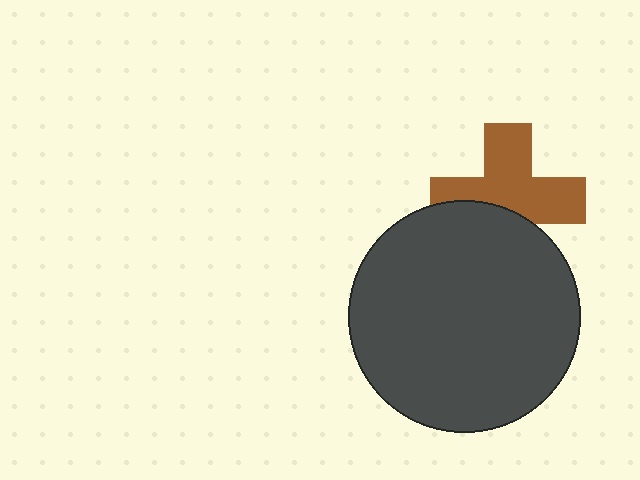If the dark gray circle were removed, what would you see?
You would see the complete brown cross.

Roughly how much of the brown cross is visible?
About half of it is visible (roughly 64%).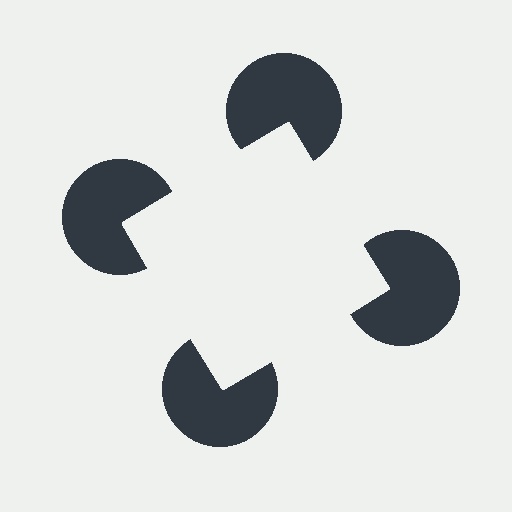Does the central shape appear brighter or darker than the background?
It typically appears slightly brighter than the background, even though no actual brightness change is drawn.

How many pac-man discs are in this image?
There are 4 — one at each vertex of the illusory square.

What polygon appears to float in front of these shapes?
An illusory square — its edges are inferred from the aligned wedge cuts in the pac-man discs, not physically drawn.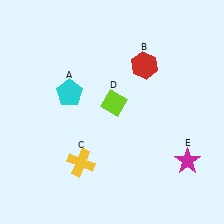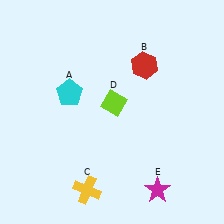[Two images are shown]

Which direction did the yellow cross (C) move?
The yellow cross (C) moved down.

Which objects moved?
The objects that moved are: the yellow cross (C), the magenta star (E).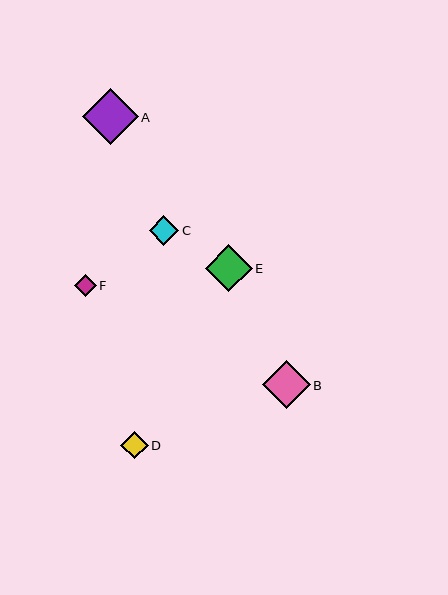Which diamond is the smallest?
Diamond F is the smallest with a size of approximately 22 pixels.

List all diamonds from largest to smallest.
From largest to smallest: A, B, E, C, D, F.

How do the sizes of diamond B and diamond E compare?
Diamond B and diamond E are approximately the same size.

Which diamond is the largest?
Diamond A is the largest with a size of approximately 56 pixels.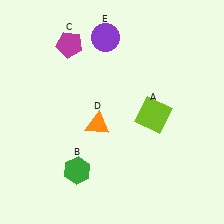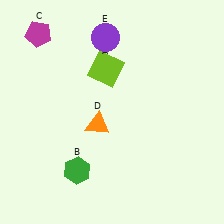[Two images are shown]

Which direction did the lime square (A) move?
The lime square (A) moved left.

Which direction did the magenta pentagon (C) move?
The magenta pentagon (C) moved left.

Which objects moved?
The objects that moved are: the lime square (A), the magenta pentagon (C).